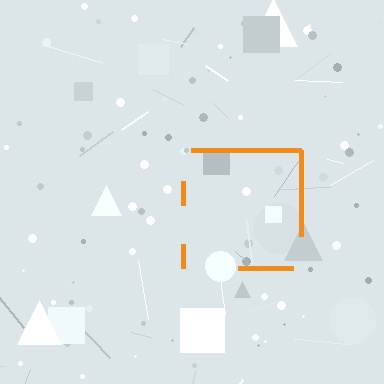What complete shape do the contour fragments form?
The contour fragments form a square.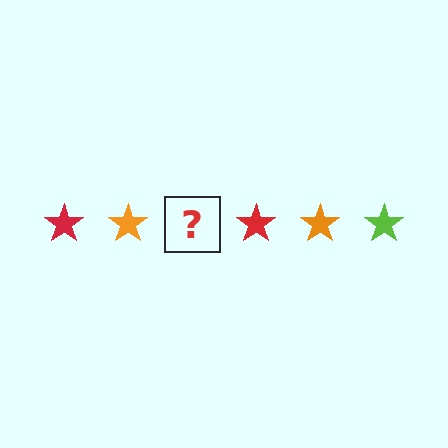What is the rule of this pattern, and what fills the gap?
The rule is that the pattern cycles through red, orange, lime stars. The gap should be filled with a lime star.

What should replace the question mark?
The question mark should be replaced with a lime star.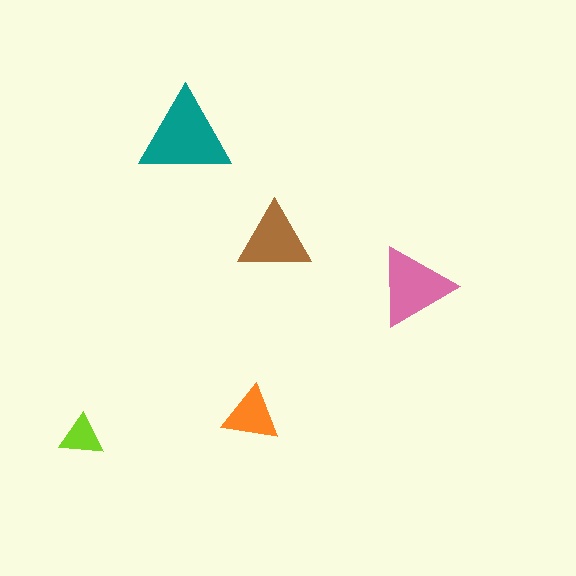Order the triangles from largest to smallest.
the teal one, the pink one, the brown one, the orange one, the lime one.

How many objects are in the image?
There are 5 objects in the image.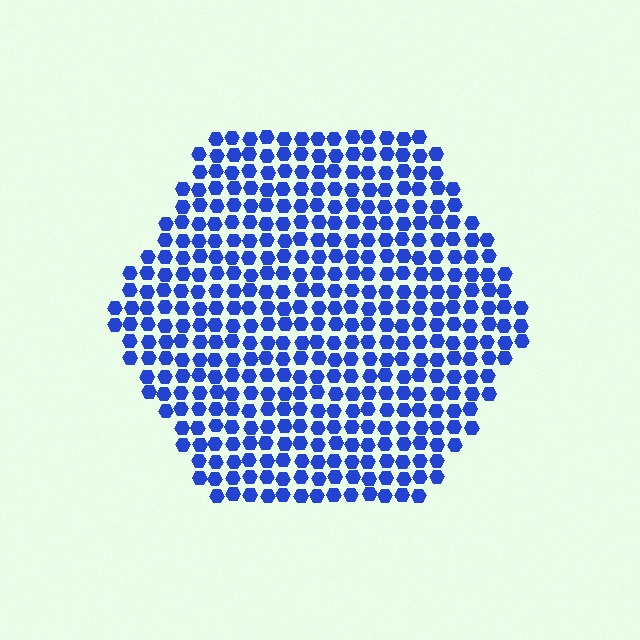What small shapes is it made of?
It is made of small hexagons.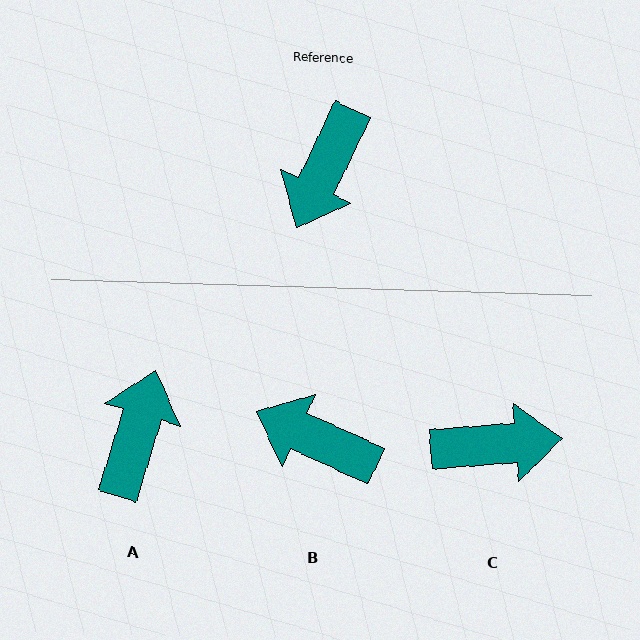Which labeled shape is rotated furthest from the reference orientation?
A, about 171 degrees away.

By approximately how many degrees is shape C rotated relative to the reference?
Approximately 120 degrees counter-clockwise.